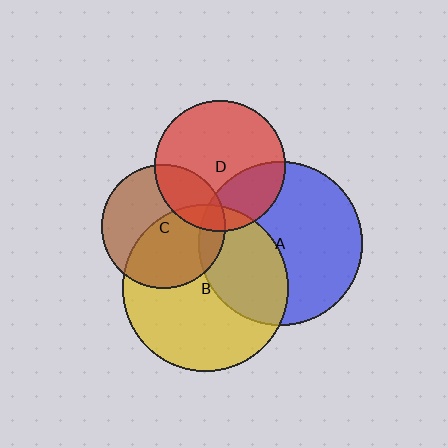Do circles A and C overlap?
Yes.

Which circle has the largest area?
Circle B (yellow).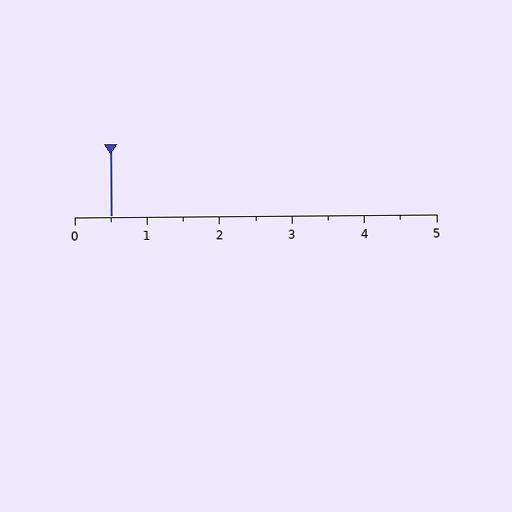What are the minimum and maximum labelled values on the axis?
The axis runs from 0 to 5.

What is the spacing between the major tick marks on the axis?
The major ticks are spaced 1 apart.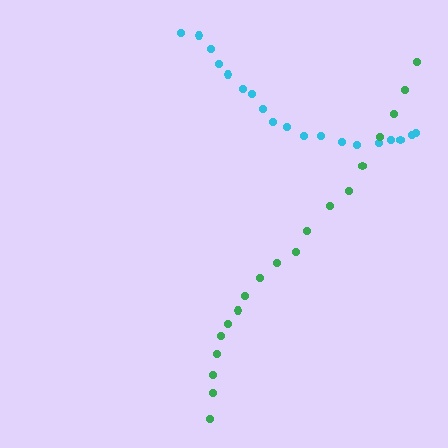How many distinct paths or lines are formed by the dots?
There are 2 distinct paths.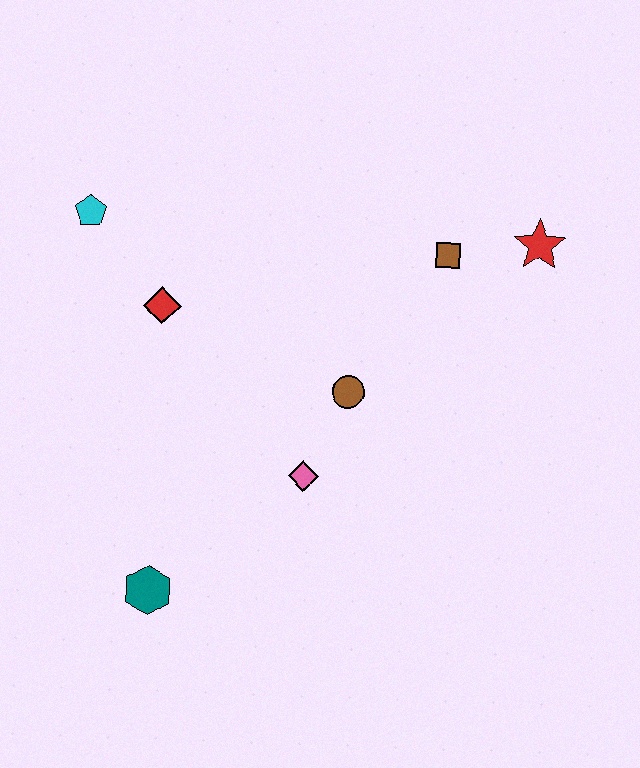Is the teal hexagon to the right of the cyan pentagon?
Yes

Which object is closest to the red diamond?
The cyan pentagon is closest to the red diamond.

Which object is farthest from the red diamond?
The red star is farthest from the red diamond.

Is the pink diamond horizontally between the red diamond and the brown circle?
Yes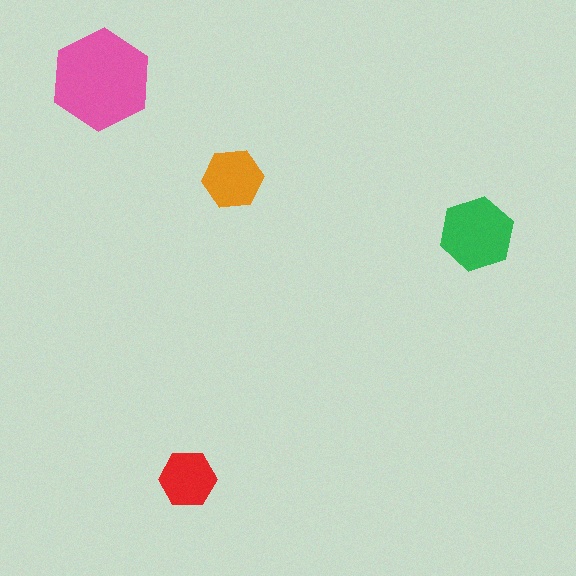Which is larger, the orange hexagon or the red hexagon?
The orange one.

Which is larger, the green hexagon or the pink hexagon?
The pink one.